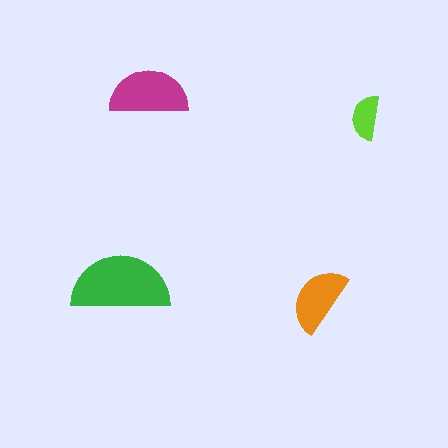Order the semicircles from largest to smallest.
the green one, the magenta one, the orange one, the lime one.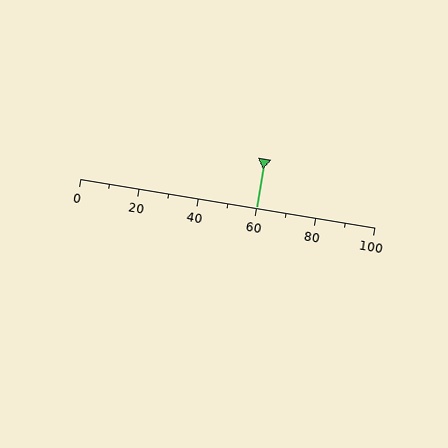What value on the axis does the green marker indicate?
The marker indicates approximately 60.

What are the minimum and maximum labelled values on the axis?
The axis runs from 0 to 100.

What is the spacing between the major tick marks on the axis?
The major ticks are spaced 20 apart.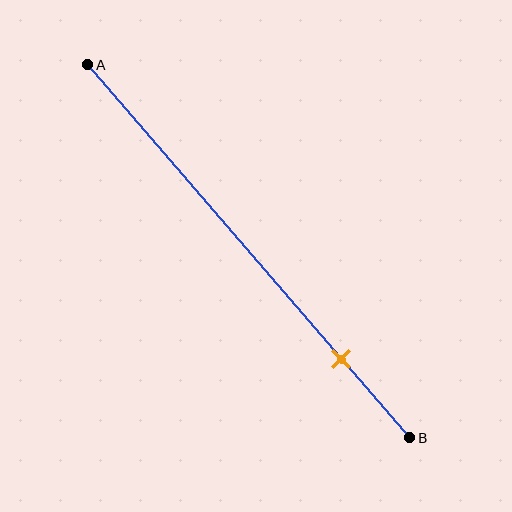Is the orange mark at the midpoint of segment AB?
No, the mark is at about 80% from A, not at the 50% midpoint.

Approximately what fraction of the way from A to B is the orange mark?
The orange mark is approximately 80% of the way from A to B.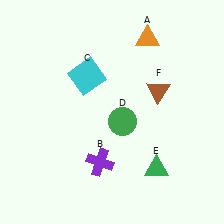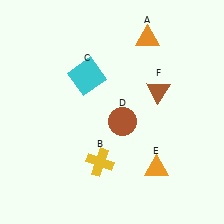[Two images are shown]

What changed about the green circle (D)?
In Image 1, D is green. In Image 2, it changed to brown.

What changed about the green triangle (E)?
In Image 1, E is green. In Image 2, it changed to orange.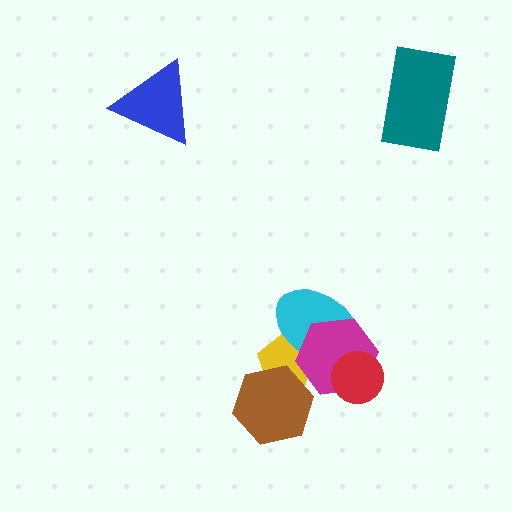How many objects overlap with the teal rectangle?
0 objects overlap with the teal rectangle.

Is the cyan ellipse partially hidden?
Yes, it is partially covered by another shape.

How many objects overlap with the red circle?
2 objects overlap with the red circle.